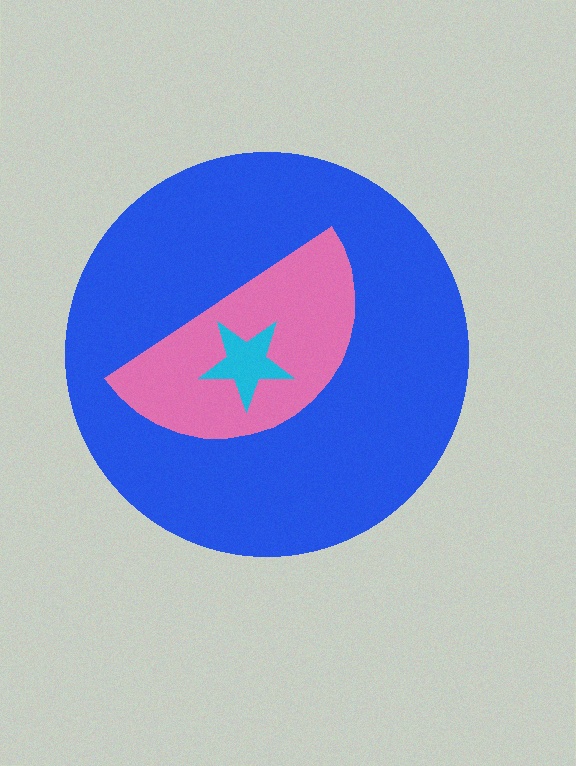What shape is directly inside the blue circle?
The pink semicircle.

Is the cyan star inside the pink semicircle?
Yes.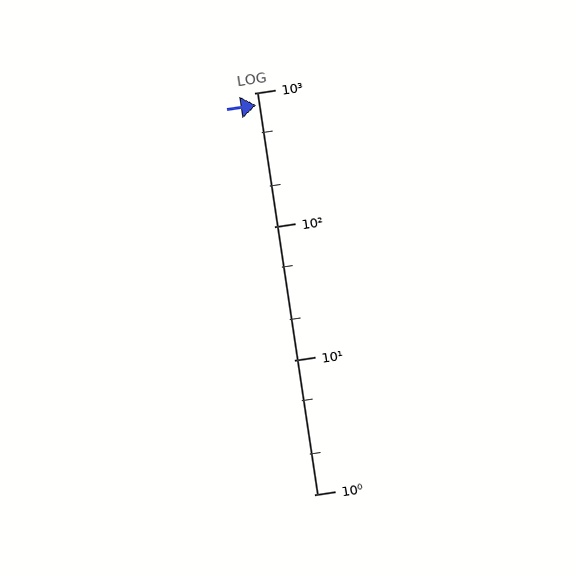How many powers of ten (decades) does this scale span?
The scale spans 3 decades, from 1 to 1000.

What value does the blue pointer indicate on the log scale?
The pointer indicates approximately 810.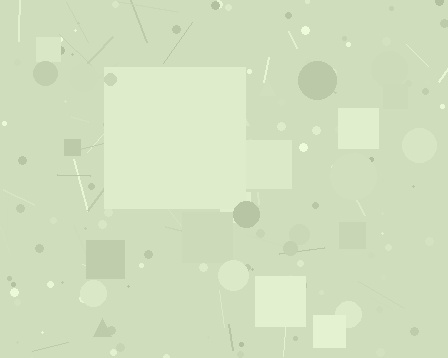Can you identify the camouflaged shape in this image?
The camouflaged shape is a square.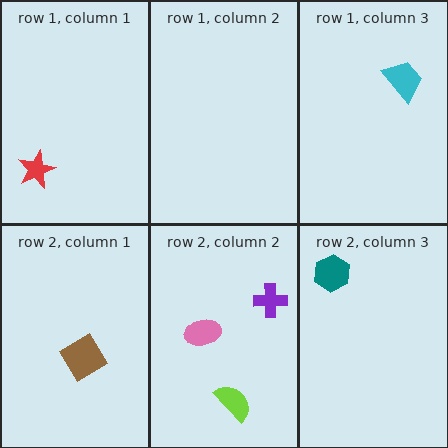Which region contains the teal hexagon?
The row 2, column 3 region.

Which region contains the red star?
The row 1, column 1 region.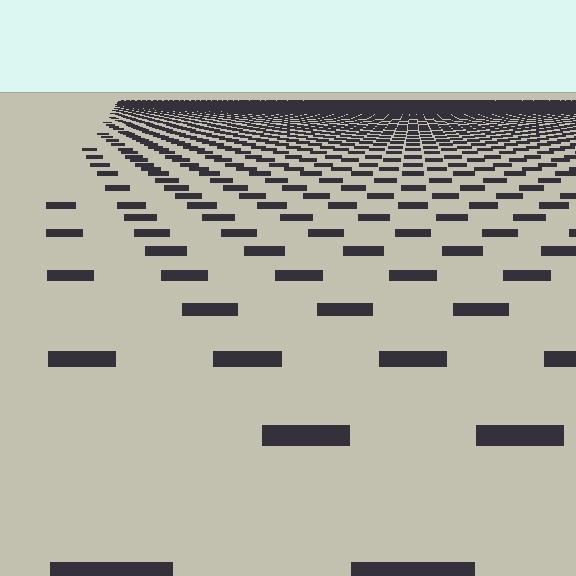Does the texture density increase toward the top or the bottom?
Density increases toward the top.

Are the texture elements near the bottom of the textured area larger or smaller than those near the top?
Larger. Near the bottom, elements are closer to the viewer and appear at a bigger on-screen size.